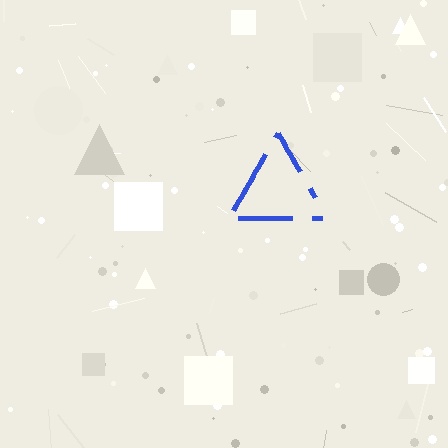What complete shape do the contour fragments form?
The contour fragments form a triangle.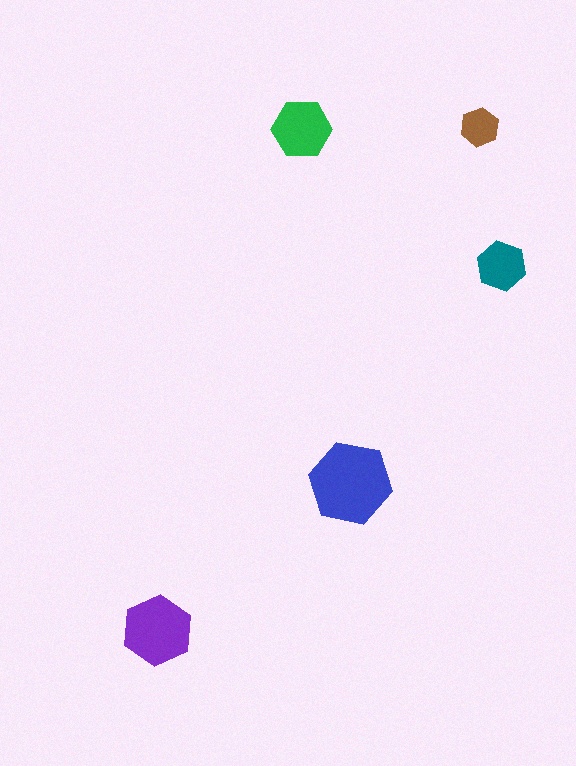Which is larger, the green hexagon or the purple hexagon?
The purple one.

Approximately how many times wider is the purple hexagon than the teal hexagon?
About 1.5 times wider.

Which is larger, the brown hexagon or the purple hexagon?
The purple one.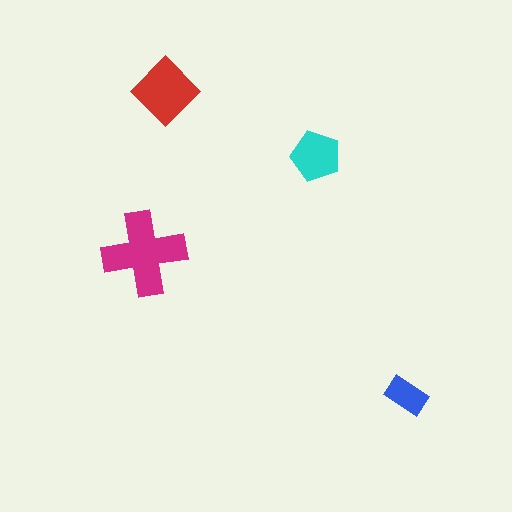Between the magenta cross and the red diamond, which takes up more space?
The magenta cross.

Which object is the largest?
The magenta cross.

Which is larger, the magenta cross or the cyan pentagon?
The magenta cross.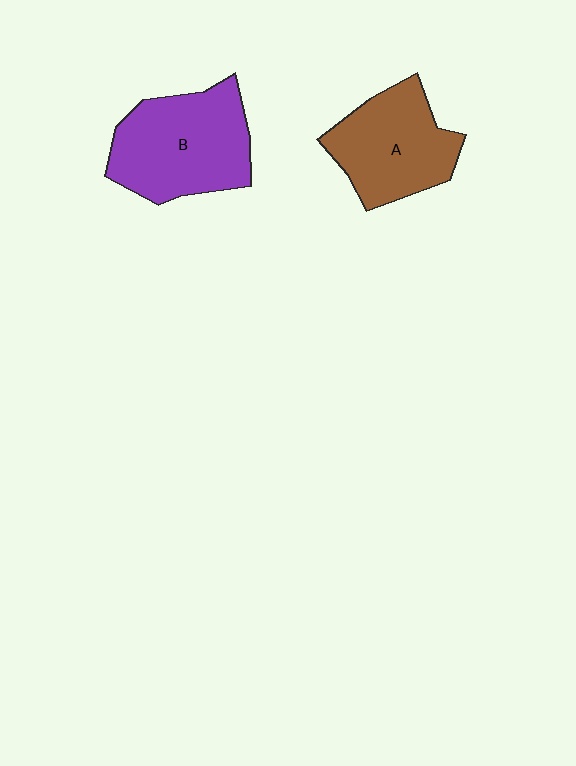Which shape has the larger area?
Shape B (purple).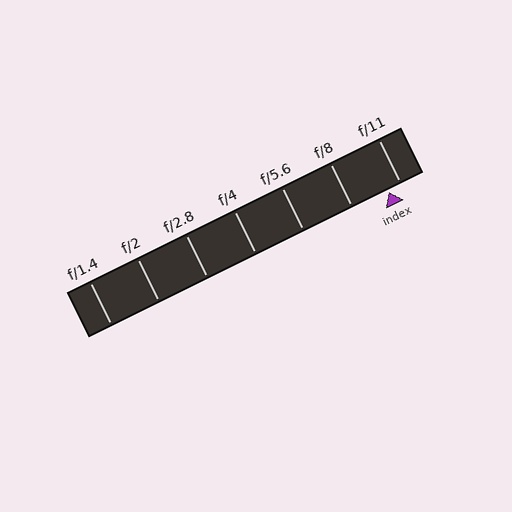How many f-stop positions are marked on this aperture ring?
There are 7 f-stop positions marked.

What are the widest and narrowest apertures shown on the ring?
The widest aperture shown is f/1.4 and the narrowest is f/11.